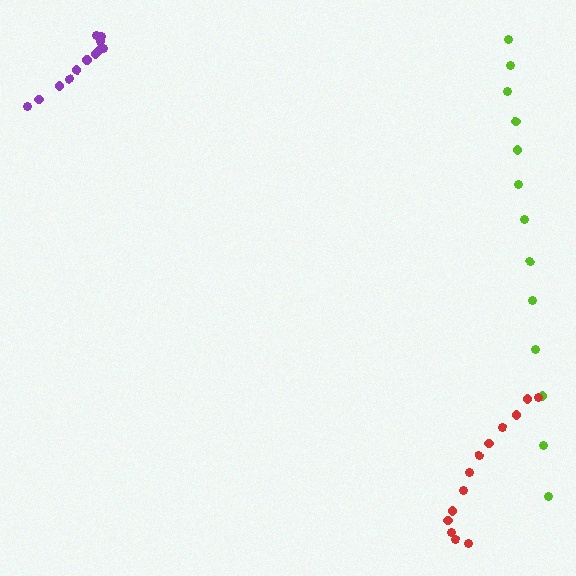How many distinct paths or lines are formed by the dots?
There are 3 distinct paths.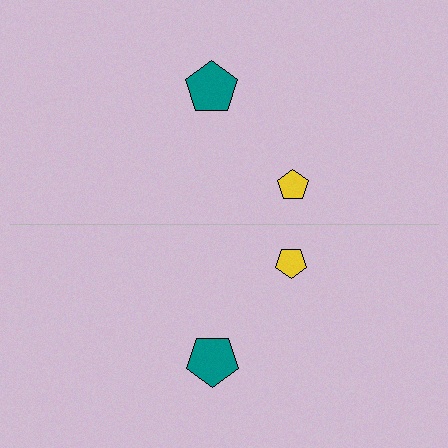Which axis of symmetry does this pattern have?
The pattern has a horizontal axis of symmetry running through the center of the image.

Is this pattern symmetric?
Yes, this pattern has bilateral (reflection) symmetry.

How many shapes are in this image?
There are 4 shapes in this image.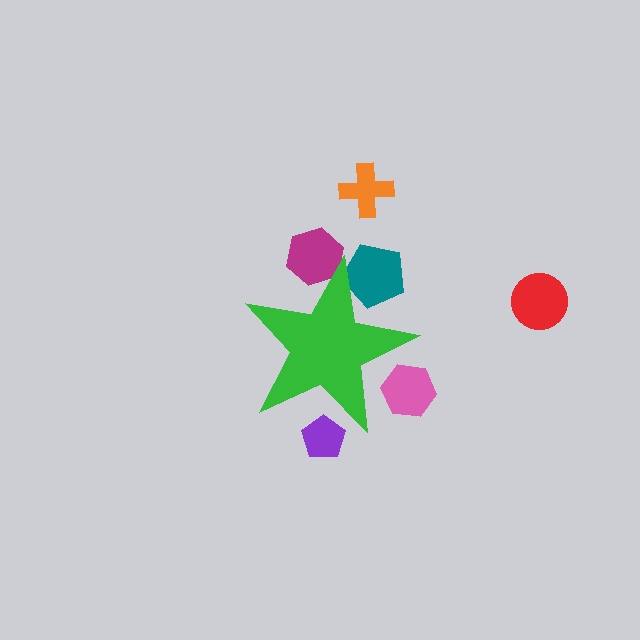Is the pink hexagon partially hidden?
Yes, the pink hexagon is partially hidden behind the green star.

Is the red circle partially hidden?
No, the red circle is fully visible.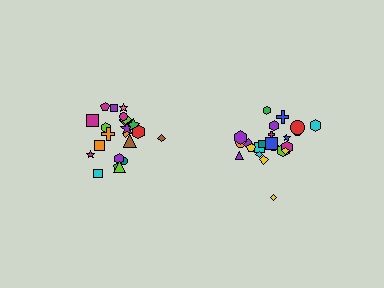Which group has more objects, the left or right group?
The right group.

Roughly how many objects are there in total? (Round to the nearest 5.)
Roughly 45 objects in total.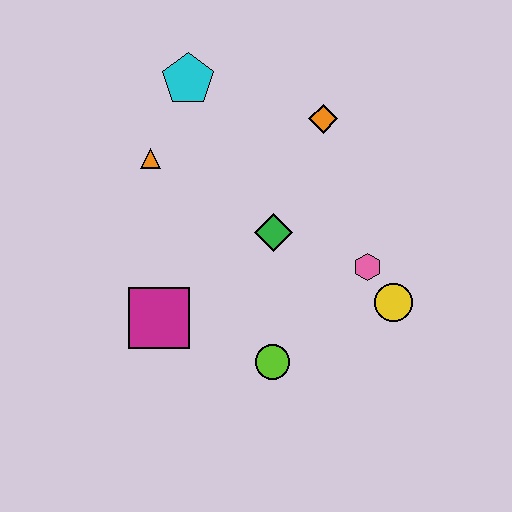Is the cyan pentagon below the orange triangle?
No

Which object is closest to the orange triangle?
The cyan pentagon is closest to the orange triangle.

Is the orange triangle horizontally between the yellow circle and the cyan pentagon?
No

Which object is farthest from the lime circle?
The cyan pentagon is farthest from the lime circle.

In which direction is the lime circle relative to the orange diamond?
The lime circle is below the orange diamond.